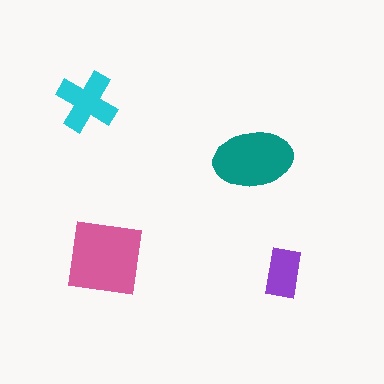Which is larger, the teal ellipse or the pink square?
The pink square.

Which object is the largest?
The pink square.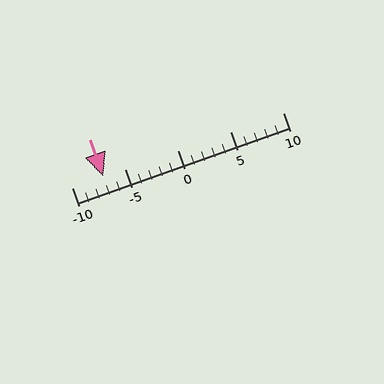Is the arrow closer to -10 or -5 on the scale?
The arrow is closer to -5.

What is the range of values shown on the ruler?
The ruler shows values from -10 to 10.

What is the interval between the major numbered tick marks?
The major tick marks are spaced 5 units apart.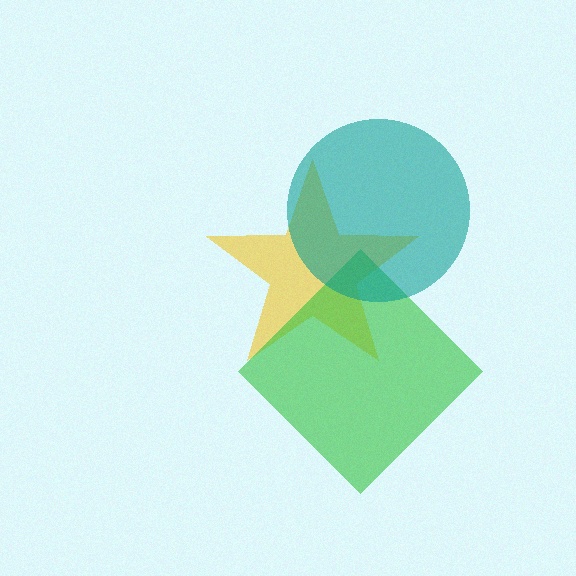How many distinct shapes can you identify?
There are 3 distinct shapes: a yellow star, a green diamond, a teal circle.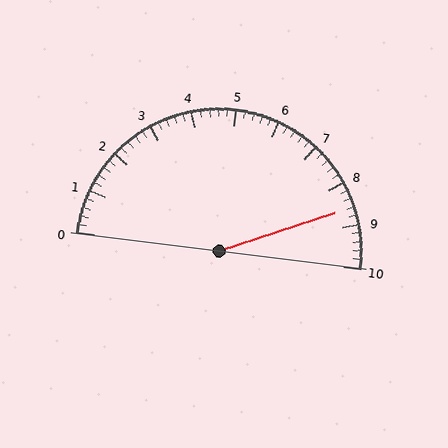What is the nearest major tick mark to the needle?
The nearest major tick mark is 9.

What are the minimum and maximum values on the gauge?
The gauge ranges from 0 to 10.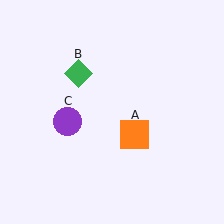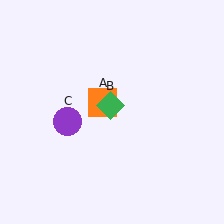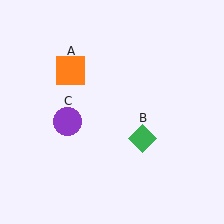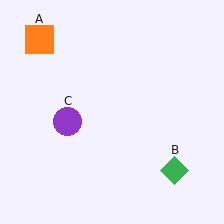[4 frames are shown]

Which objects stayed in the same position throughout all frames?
Purple circle (object C) remained stationary.